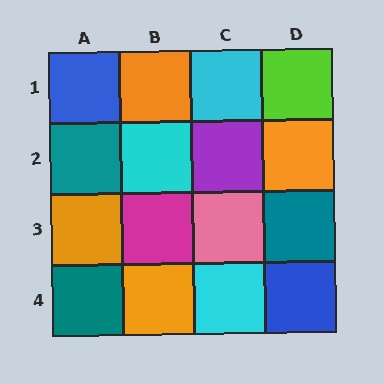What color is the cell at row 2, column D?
Orange.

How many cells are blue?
2 cells are blue.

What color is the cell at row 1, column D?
Lime.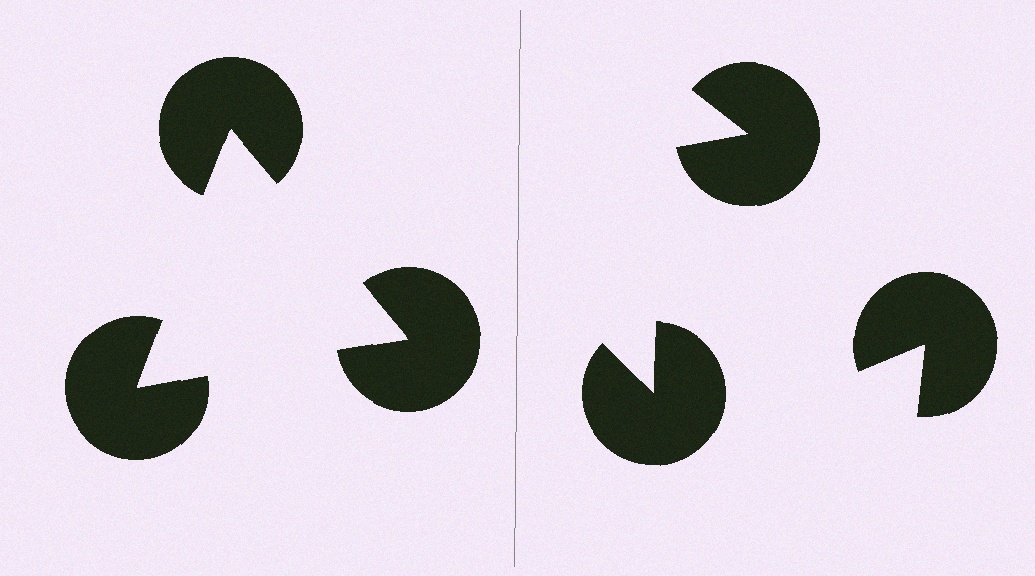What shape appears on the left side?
An illusory triangle.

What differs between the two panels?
The pac-man discs are positioned identically on both sides; only the wedge orientations differ. On the left they align to a triangle; on the right they are misaligned.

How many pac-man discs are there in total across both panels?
6 — 3 on each side.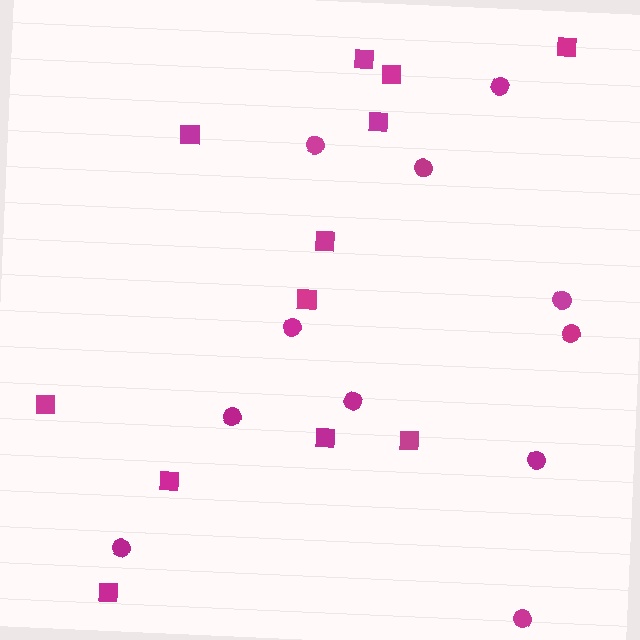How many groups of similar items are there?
There are 2 groups: one group of circles (11) and one group of squares (12).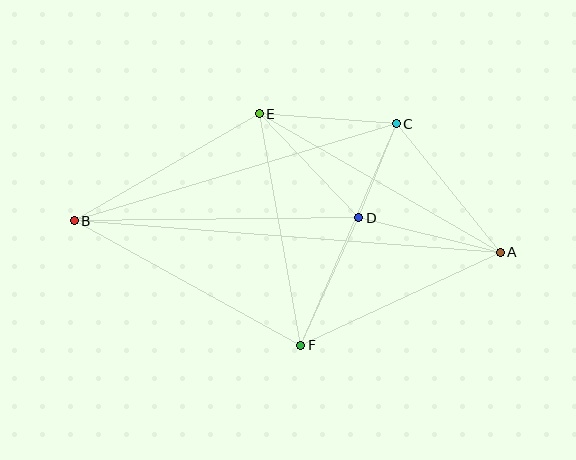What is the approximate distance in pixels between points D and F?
The distance between D and F is approximately 140 pixels.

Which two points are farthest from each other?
Points A and B are farthest from each other.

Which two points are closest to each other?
Points C and D are closest to each other.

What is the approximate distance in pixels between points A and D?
The distance between A and D is approximately 146 pixels.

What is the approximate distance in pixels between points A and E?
The distance between A and E is approximately 278 pixels.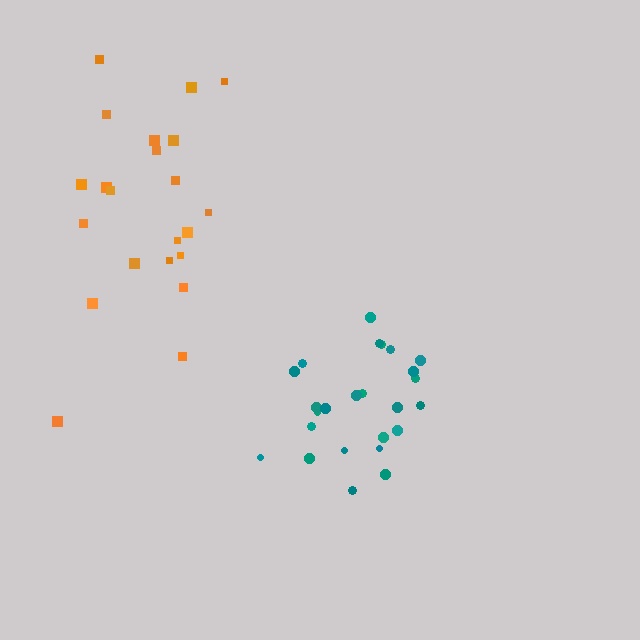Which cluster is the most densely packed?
Teal.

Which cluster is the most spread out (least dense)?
Orange.